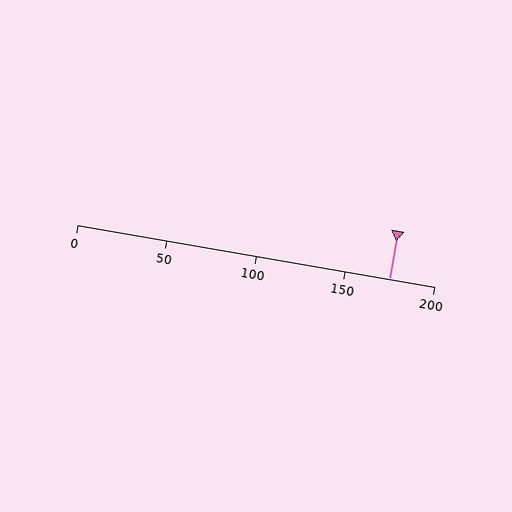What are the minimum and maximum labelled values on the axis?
The axis runs from 0 to 200.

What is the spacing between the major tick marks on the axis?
The major ticks are spaced 50 apart.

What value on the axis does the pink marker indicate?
The marker indicates approximately 175.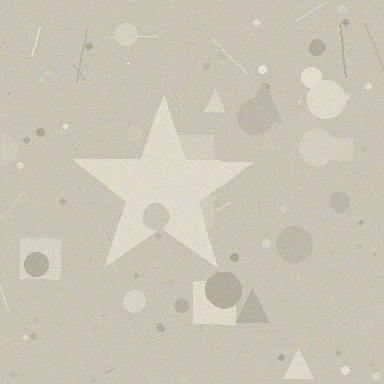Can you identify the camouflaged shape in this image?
The camouflaged shape is a star.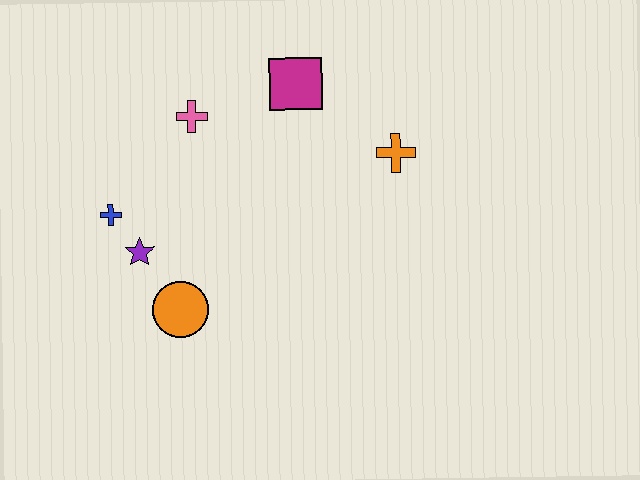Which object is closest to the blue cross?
The purple star is closest to the blue cross.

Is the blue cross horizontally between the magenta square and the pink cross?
No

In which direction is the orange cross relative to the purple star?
The orange cross is to the right of the purple star.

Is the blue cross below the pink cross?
Yes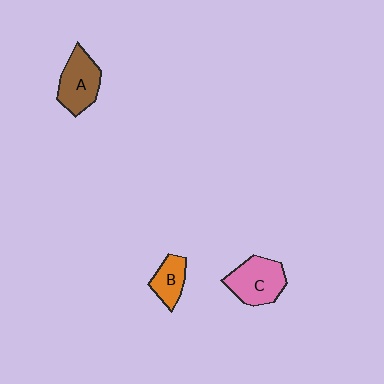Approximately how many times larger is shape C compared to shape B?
Approximately 1.6 times.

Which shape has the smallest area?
Shape B (orange).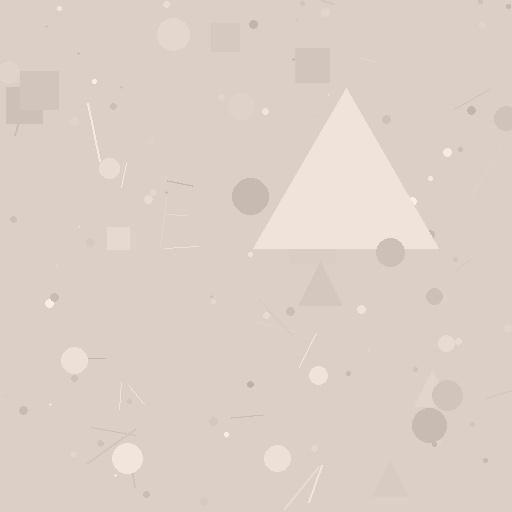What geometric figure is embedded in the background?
A triangle is embedded in the background.